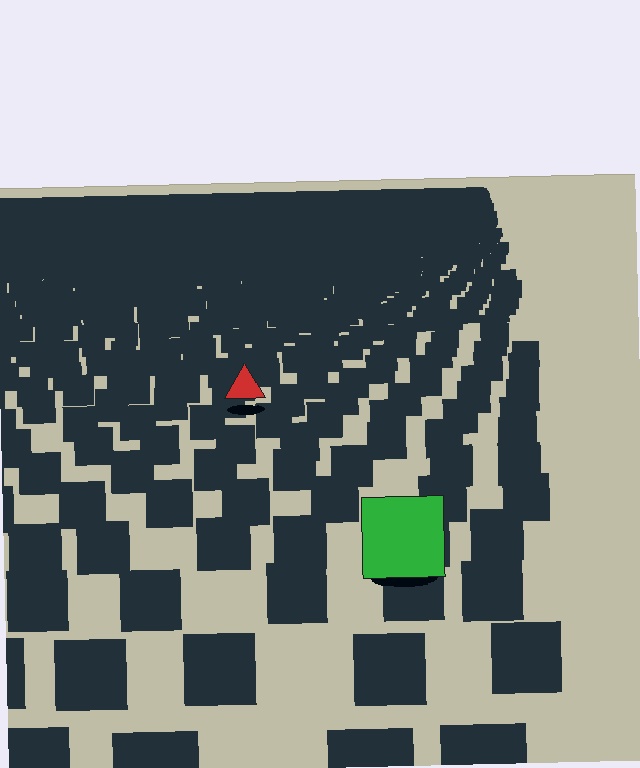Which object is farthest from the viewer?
The red triangle is farthest from the viewer. It appears smaller and the ground texture around it is denser.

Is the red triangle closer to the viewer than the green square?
No. The green square is closer — you can tell from the texture gradient: the ground texture is coarser near it.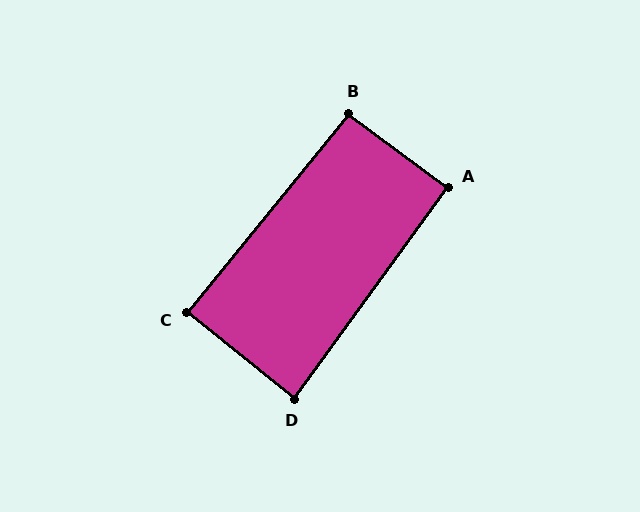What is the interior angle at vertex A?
Approximately 91 degrees (approximately right).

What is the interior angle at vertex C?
Approximately 89 degrees (approximately right).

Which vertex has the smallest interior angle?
D, at approximately 87 degrees.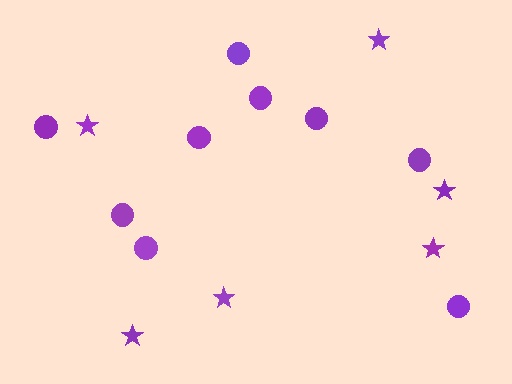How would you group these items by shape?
There are 2 groups: one group of stars (6) and one group of circles (9).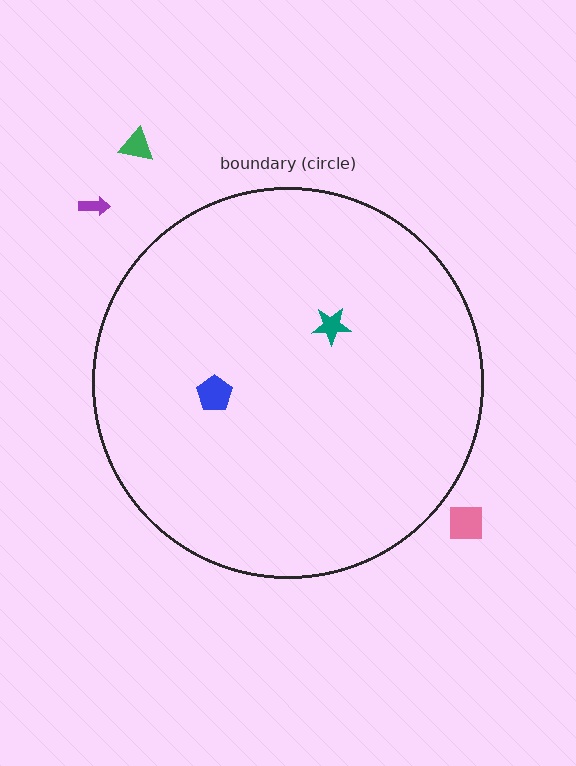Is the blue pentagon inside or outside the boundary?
Inside.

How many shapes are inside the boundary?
2 inside, 3 outside.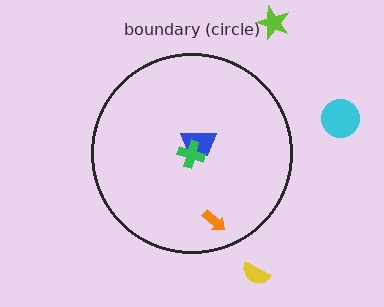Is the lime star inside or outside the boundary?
Outside.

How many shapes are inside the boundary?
3 inside, 3 outside.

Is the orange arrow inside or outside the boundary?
Inside.